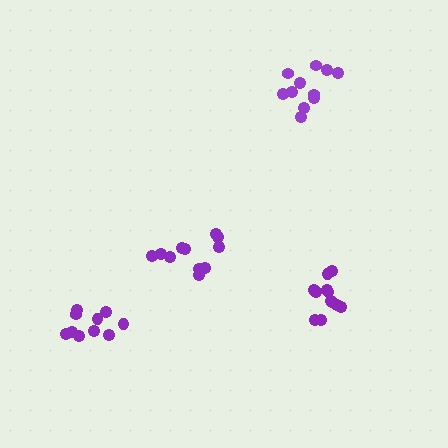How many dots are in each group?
Group 1: 10 dots, Group 2: 12 dots, Group 3: 11 dots, Group 4: 11 dots (44 total).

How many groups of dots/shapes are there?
There are 4 groups.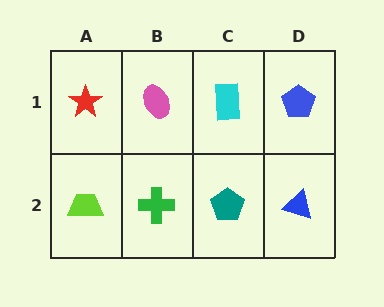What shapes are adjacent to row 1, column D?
A blue triangle (row 2, column D), a cyan rectangle (row 1, column C).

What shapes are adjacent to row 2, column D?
A blue pentagon (row 1, column D), a teal pentagon (row 2, column C).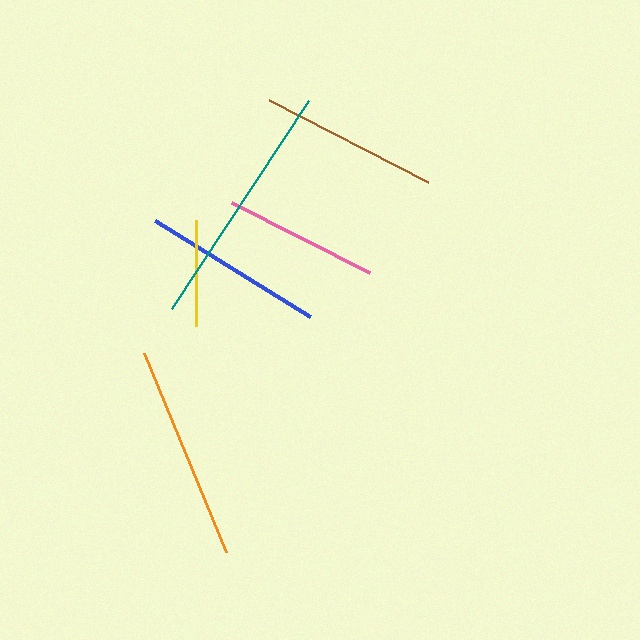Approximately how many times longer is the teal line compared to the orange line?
The teal line is approximately 1.2 times the length of the orange line.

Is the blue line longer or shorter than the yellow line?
The blue line is longer than the yellow line.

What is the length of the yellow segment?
The yellow segment is approximately 106 pixels long.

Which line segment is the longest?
The teal line is the longest at approximately 249 pixels.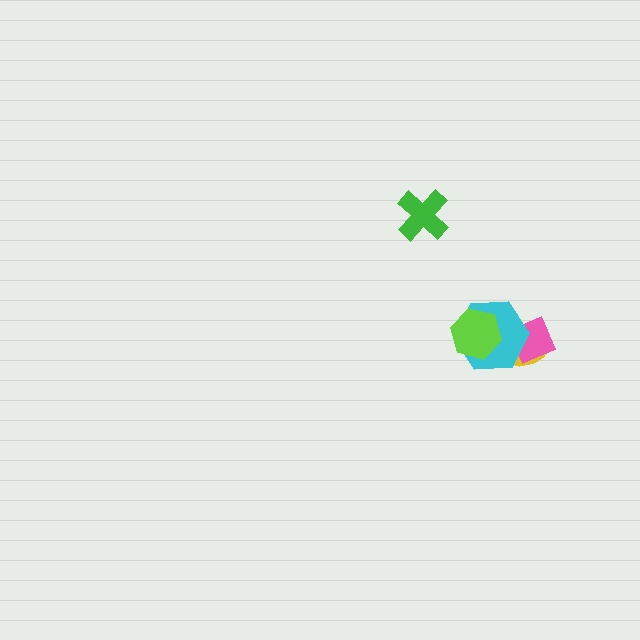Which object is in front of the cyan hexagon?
The lime hexagon is in front of the cyan hexagon.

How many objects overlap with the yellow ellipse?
3 objects overlap with the yellow ellipse.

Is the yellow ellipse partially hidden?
Yes, it is partially covered by another shape.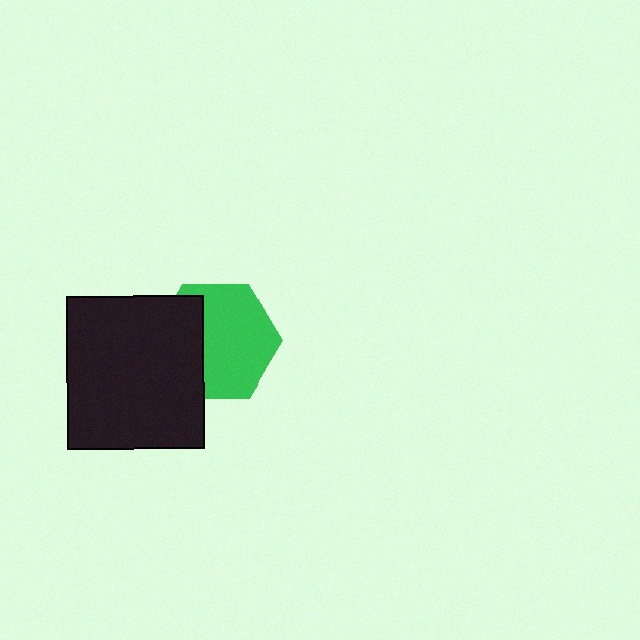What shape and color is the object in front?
The object in front is a black rectangle.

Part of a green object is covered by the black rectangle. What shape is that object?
It is a hexagon.